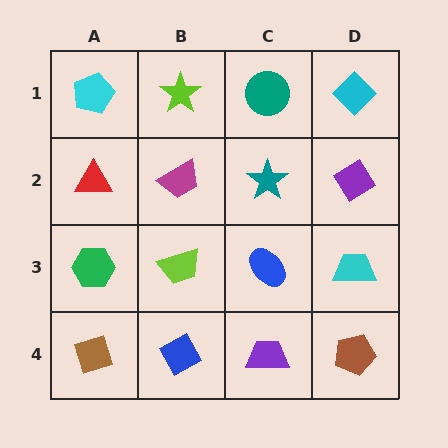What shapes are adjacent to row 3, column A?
A red triangle (row 2, column A), a brown diamond (row 4, column A), a lime trapezoid (row 3, column B).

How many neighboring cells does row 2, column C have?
4.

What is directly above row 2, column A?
A cyan pentagon.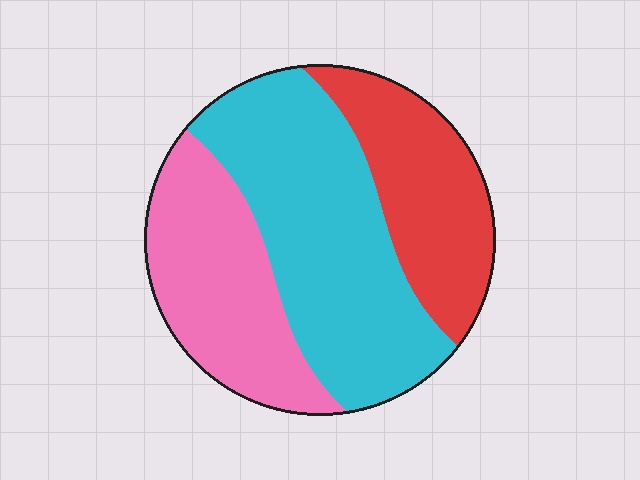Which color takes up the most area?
Cyan, at roughly 45%.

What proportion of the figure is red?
Red covers about 25% of the figure.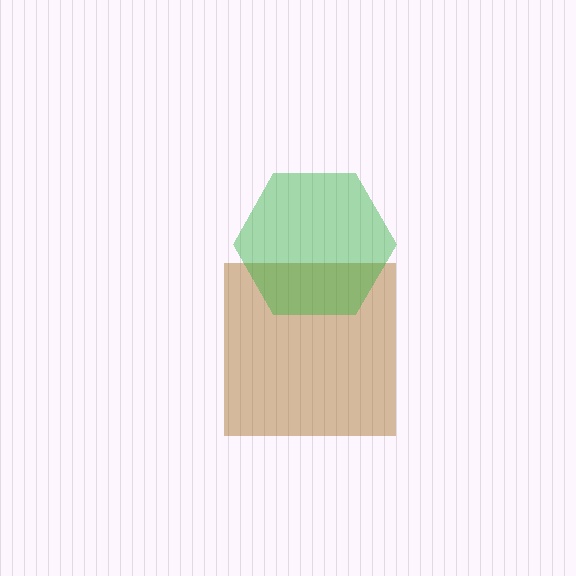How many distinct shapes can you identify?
There are 2 distinct shapes: a brown square, a green hexagon.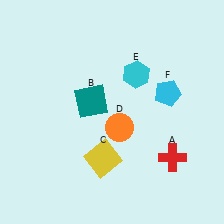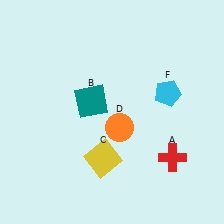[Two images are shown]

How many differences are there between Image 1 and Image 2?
There is 1 difference between the two images.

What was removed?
The cyan hexagon (E) was removed in Image 2.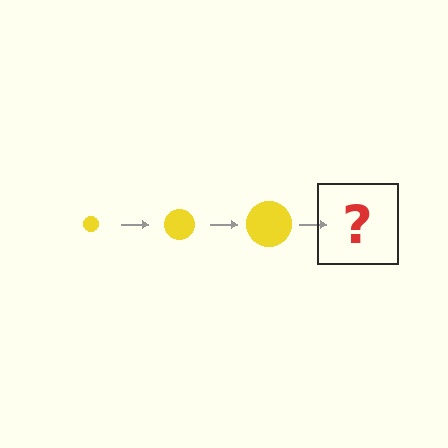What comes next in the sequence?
The next element should be a yellow circle, larger than the previous one.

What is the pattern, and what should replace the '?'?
The pattern is that the circle gets progressively larger each step. The '?' should be a yellow circle, larger than the previous one.